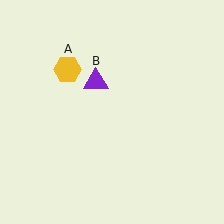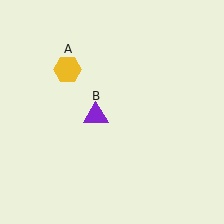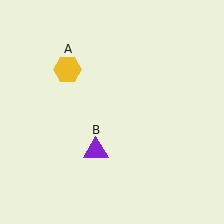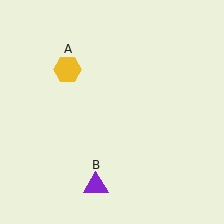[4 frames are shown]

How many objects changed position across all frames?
1 object changed position: purple triangle (object B).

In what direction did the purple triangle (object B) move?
The purple triangle (object B) moved down.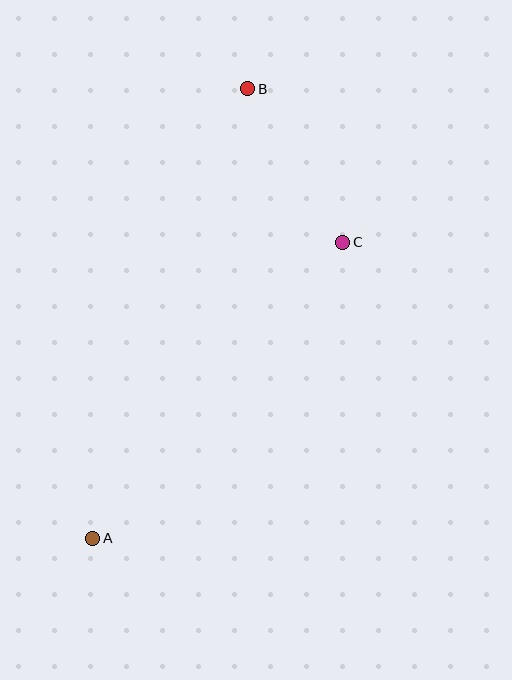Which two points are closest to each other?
Points B and C are closest to each other.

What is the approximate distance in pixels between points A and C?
The distance between A and C is approximately 387 pixels.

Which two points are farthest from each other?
Points A and B are farthest from each other.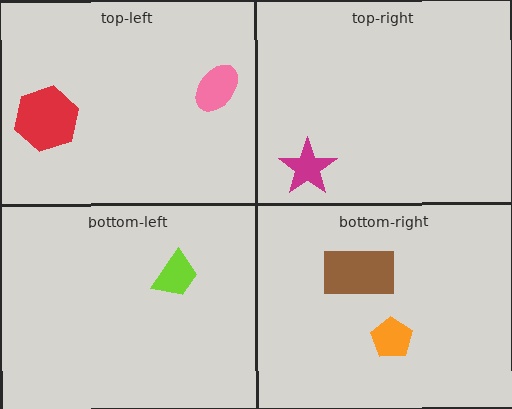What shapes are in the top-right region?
The magenta star.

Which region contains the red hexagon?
The top-left region.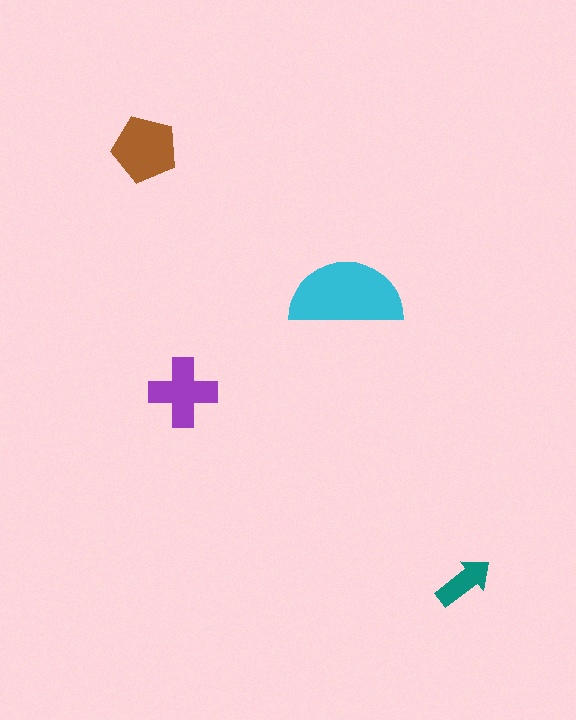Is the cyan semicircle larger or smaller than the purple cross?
Larger.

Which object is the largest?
The cyan semicircle.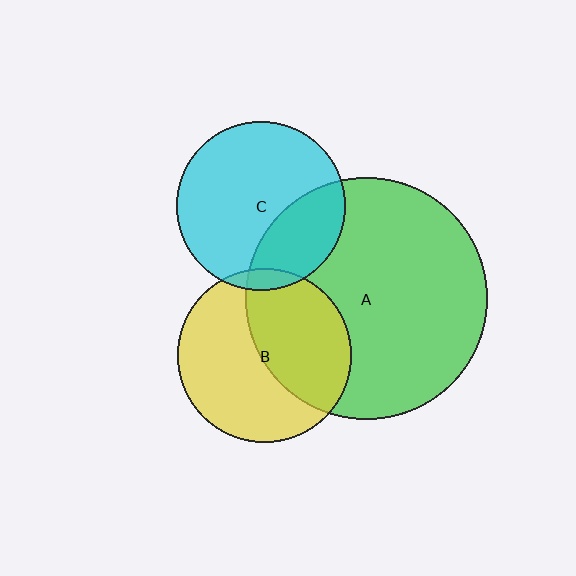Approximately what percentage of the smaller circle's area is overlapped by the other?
Approximately 30%.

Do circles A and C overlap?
Yes.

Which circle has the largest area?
Circle A (green).